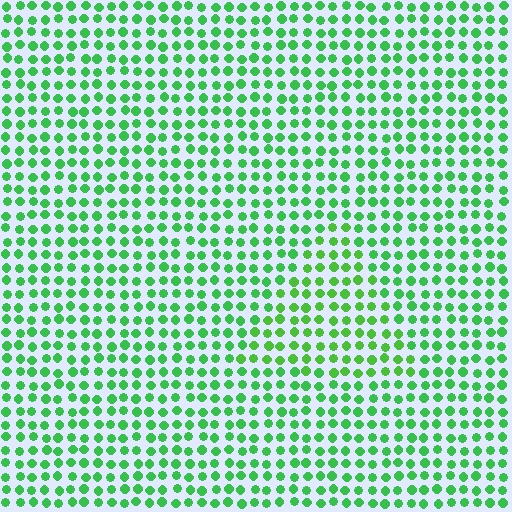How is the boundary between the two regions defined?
The boundary is defined purely by a slight shift in hue (about 16 degrees). Spacing, size, and orientation are identical on both sides.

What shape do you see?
I see a triangle.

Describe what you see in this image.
The image is filled with small green elements in a uniform arrangement. A triangle-shaped region is visible where the elements are tinted to a slightly different hue, forming a subtle color boundary.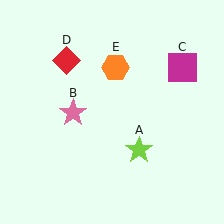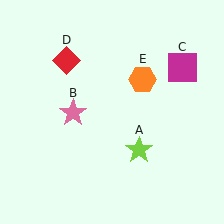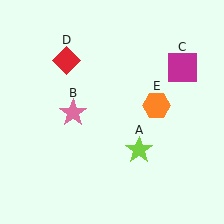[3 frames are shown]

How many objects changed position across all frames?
1 object changed position: orange hexagon (object E).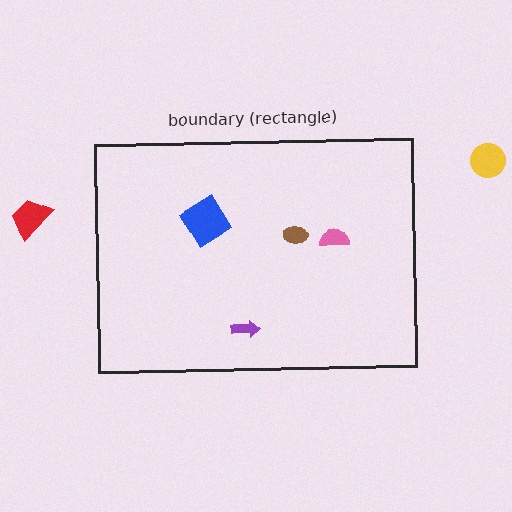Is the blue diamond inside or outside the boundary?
Inside.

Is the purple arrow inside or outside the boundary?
Inside.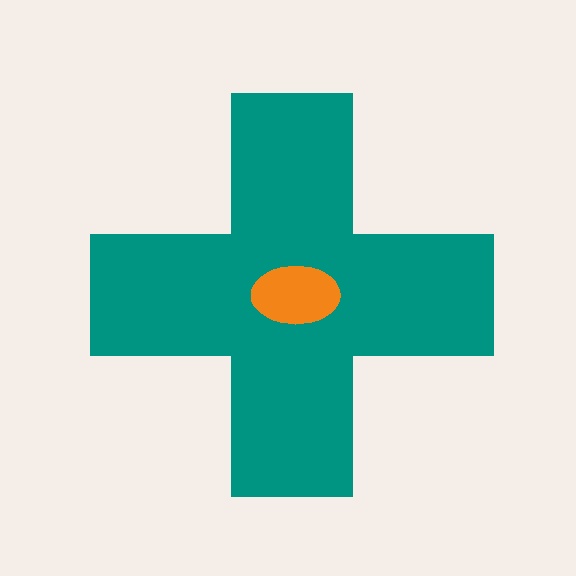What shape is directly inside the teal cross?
The orange ellipse.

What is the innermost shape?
The orange ellipse.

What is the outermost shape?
The teal cross.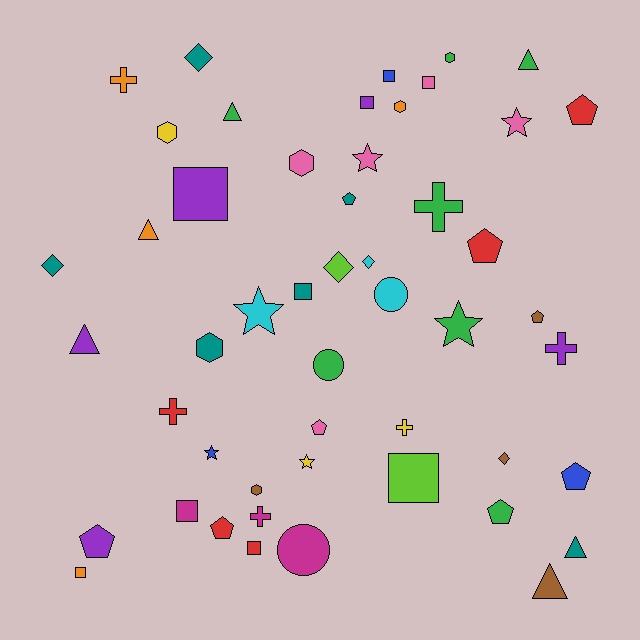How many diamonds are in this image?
There are 5 diamonds.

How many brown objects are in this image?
There are 4 brown objects.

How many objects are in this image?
There are 50 objects.